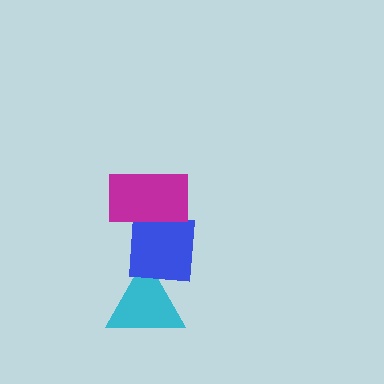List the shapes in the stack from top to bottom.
From top to bottom: the magenta rectangle, the blue square, the cyan triangle.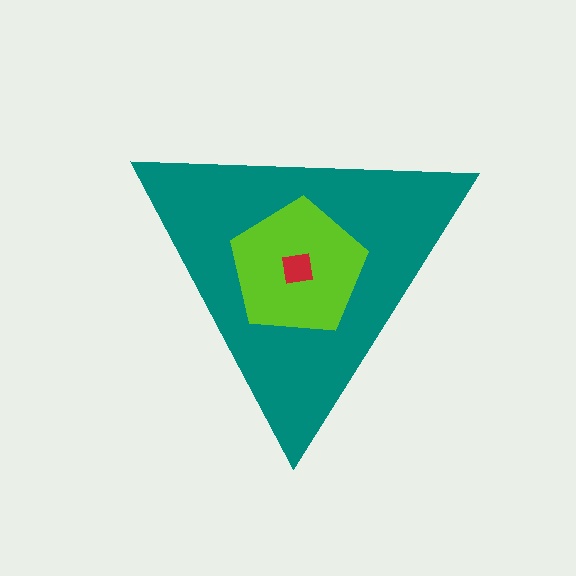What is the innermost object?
The red square.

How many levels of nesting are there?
3.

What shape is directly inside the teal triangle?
The lime pentagon.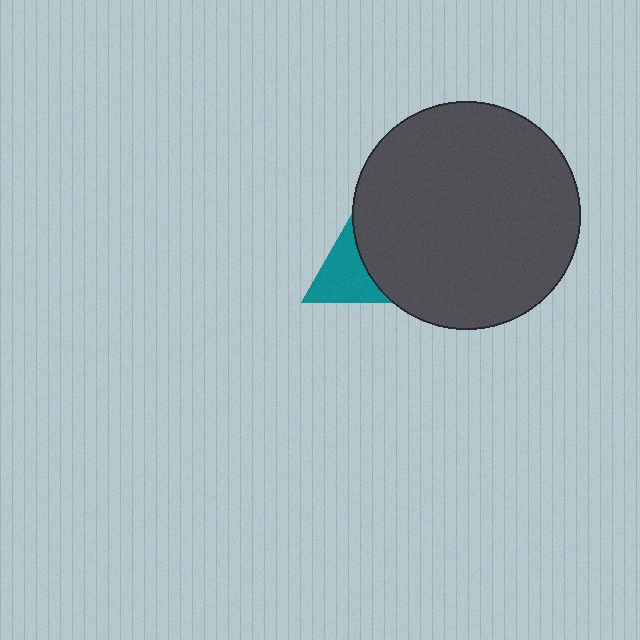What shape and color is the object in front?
The object in front is a dark gray circle.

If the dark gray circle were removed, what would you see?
You would see the complete teal triangle.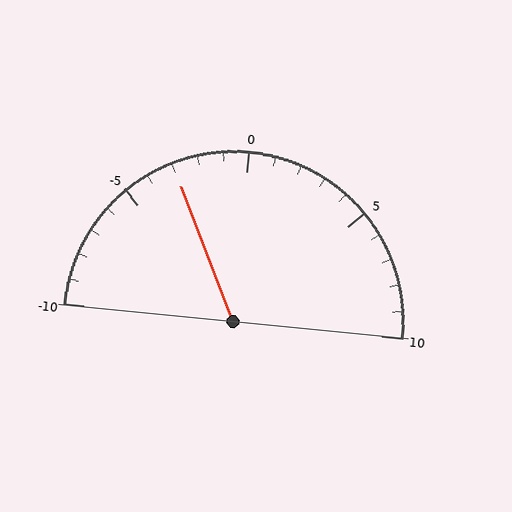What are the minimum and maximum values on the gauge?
The gauge ranges from -10 to 10.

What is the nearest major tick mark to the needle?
The nearest major tick mark is -5.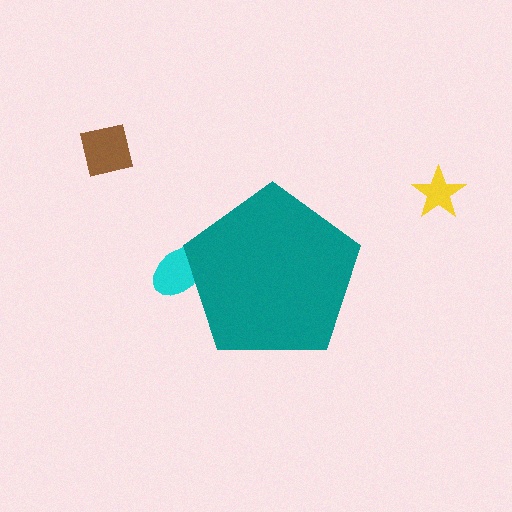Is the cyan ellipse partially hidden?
Yes, the cyan ellipse is partially hidden behind the teal pentagon.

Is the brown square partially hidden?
No, the brown square is fully visible.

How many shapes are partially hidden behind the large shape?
1 shape is partially hidden.